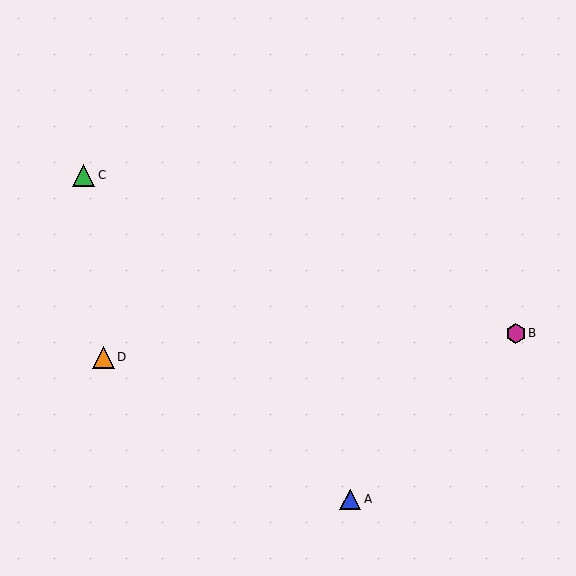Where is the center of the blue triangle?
The center of the blue triangle is at (350, 499).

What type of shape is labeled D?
Shape D is an orange triangle.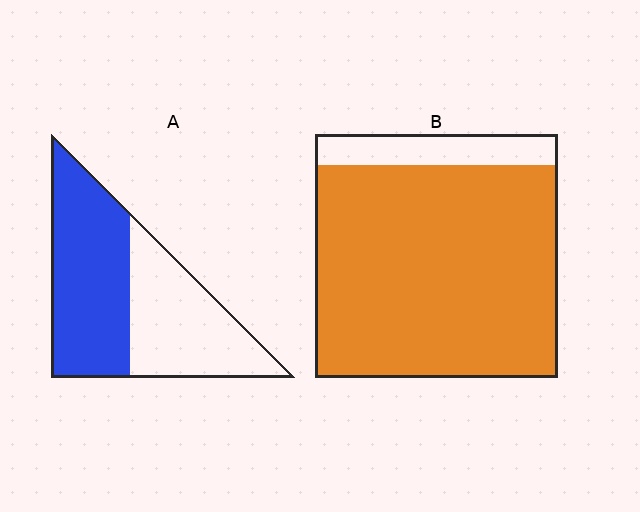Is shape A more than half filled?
Yes.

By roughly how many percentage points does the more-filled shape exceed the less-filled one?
By roughly 35 percentage points (B over A).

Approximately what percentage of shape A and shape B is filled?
A is approximately 55% and B is approximately 85%.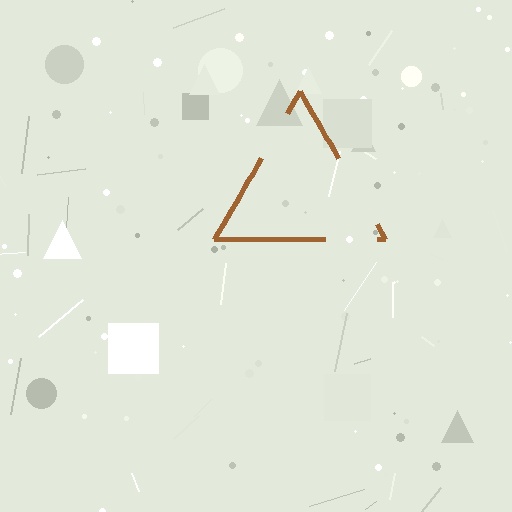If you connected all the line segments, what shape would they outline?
They would outline a triangle.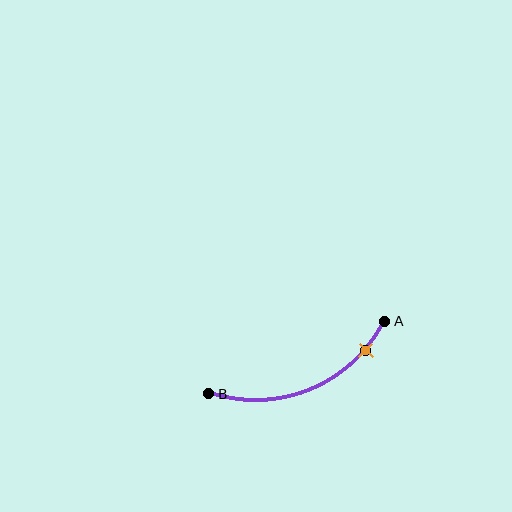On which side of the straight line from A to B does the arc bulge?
The arc bulges below the straight line connecting A and B.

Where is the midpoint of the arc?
The arc midpoint is the point on the curve farthest from the straight line joining A and B. It sits below that line.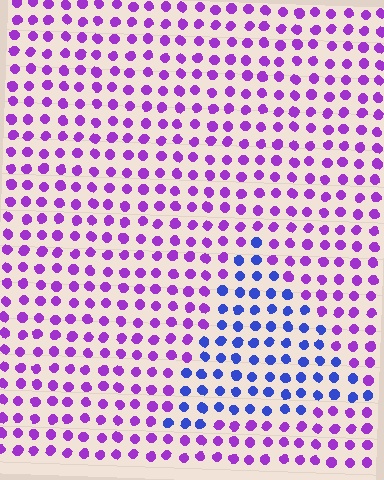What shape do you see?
I see a triangle.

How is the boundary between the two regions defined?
The boundary is defined purely by a slight shift in hue (about 51 degrees). Spacing, size, and orientation are identical on both sides.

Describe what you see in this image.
The image is filled with small purple elements in a uniform arrangement. A triangle-shaped region is visible where the elements are tinted to a slightly different hue, forming a subtle color boundary.